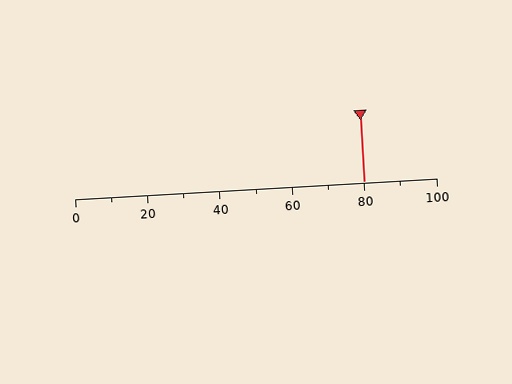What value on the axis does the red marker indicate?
The marker indicates approximately 80.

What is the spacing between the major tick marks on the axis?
The major ticks are spaced 20 apart.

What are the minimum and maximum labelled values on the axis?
The axis runs from 0 to 100.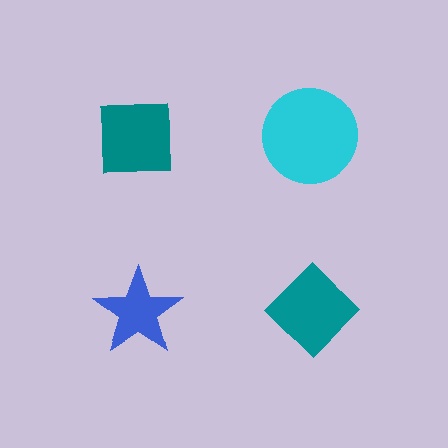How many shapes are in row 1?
2 shapes.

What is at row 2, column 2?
A teal diamond.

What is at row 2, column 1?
A blue star.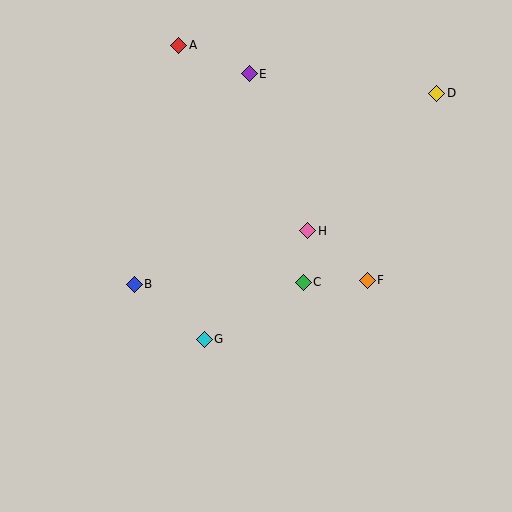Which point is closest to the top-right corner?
Point D is closest to the top-right corner.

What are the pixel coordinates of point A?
Point A is at (179, 45).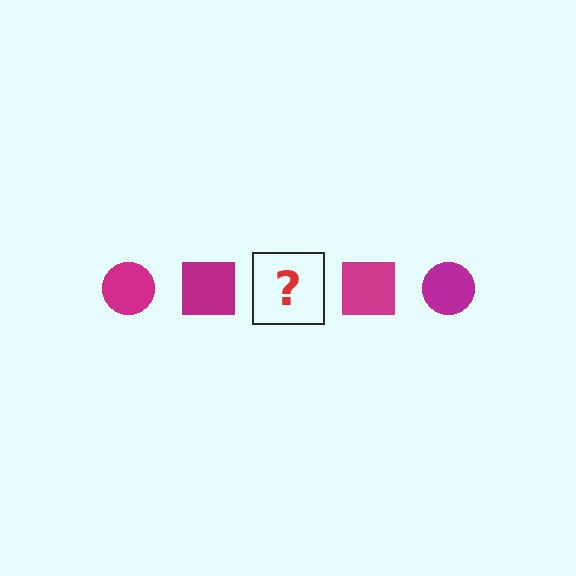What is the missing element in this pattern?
The missing element is a magenta circle.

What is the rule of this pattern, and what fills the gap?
The rule is that the pattern cycles through circle, square shapes in magenta. The gap should be filled with a magenta circle.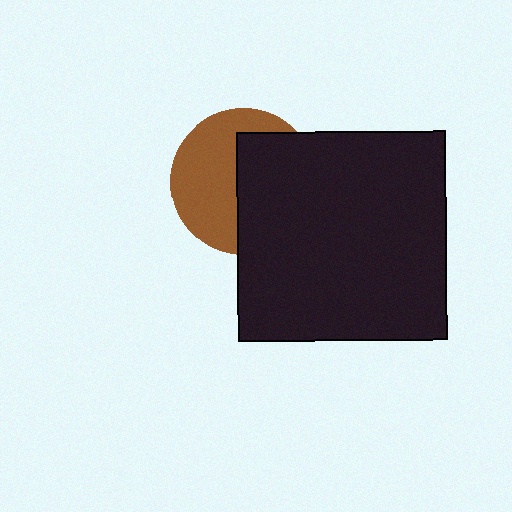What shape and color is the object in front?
The object in front is a black square.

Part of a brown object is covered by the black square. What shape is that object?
It is a circle.